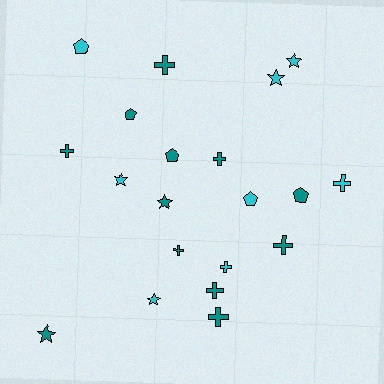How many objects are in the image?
There are 20 objects.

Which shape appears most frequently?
Cross, with 9 objects.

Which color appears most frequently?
Teal, with 12 objects.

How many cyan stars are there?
There are 4 cyan stars.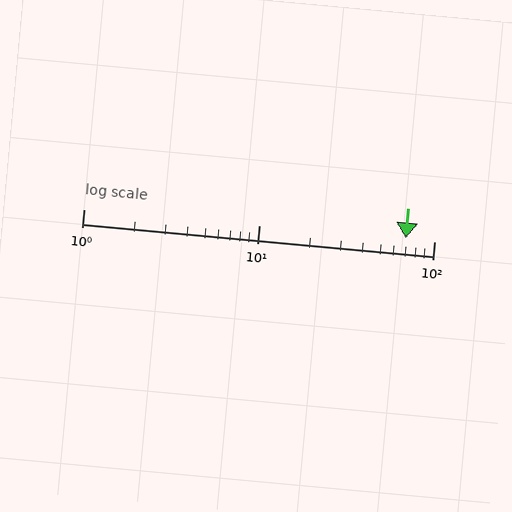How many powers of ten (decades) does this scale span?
The scale spans 2 decades, from 1 to 100.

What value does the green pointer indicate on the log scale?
The pointer indicates approximately 69.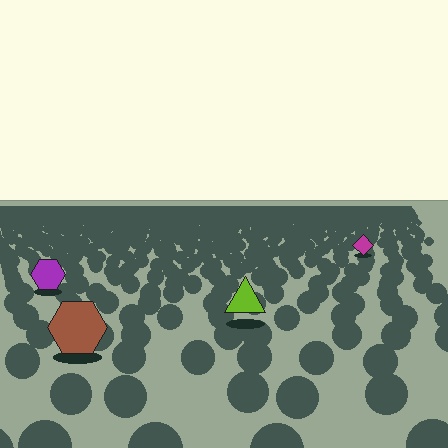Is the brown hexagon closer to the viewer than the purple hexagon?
Yes. The brown hexagon is closer — you can tell from the texture gradient: the ground texture is coarser near it.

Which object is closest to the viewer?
The brown hexagon is closest. The texture marks near it are larger and more spread out.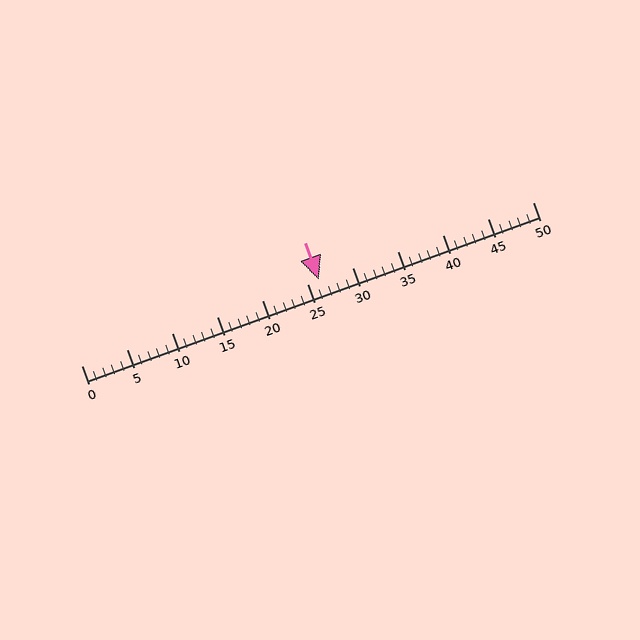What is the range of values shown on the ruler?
The ruler shows values from 0 to 50.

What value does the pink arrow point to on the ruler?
The pink arrow points to approximately 26.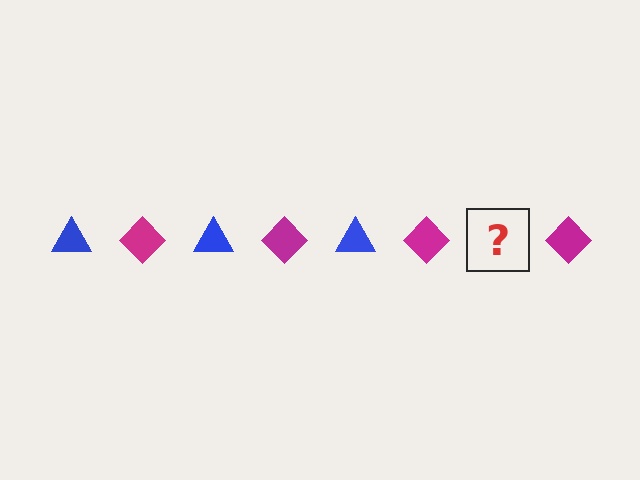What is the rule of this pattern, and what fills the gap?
The rule is that the pattern alternates between blue triangle and magenta diamond. The gap should be filled with a blue triangle.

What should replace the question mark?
The question mark should be replaced with a blue triangle.